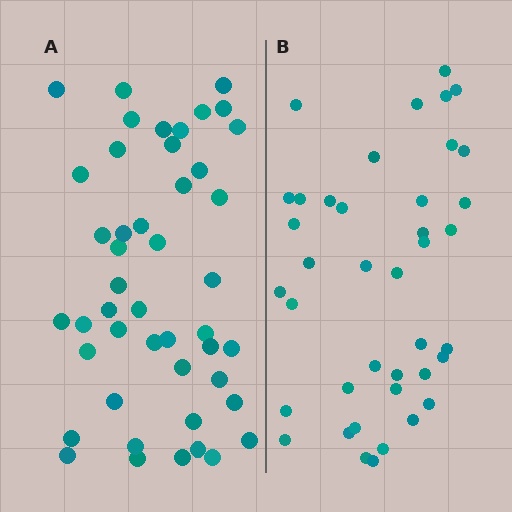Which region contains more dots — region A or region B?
Region A (the left region) has more dots.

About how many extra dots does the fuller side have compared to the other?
Region A has about 6 more dots than region B.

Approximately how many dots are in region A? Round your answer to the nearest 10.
About 50 dots. (The exact count is 46, which rounds to 50.)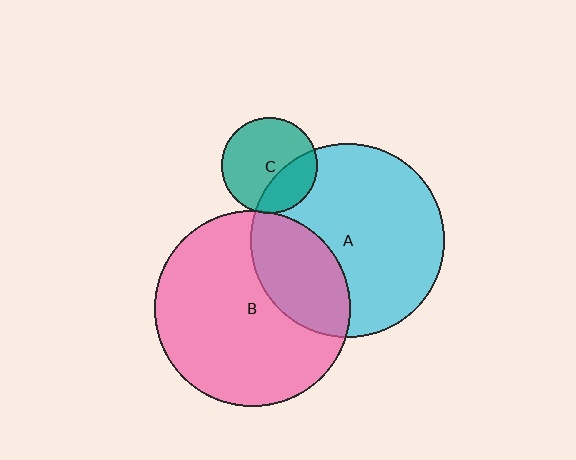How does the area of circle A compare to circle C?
Approximately 4.2 times.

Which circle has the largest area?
Circle B (pink).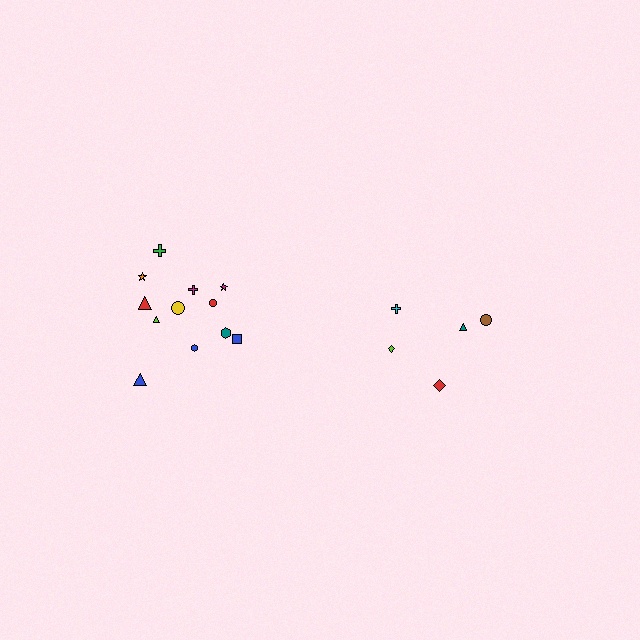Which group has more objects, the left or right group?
The left group.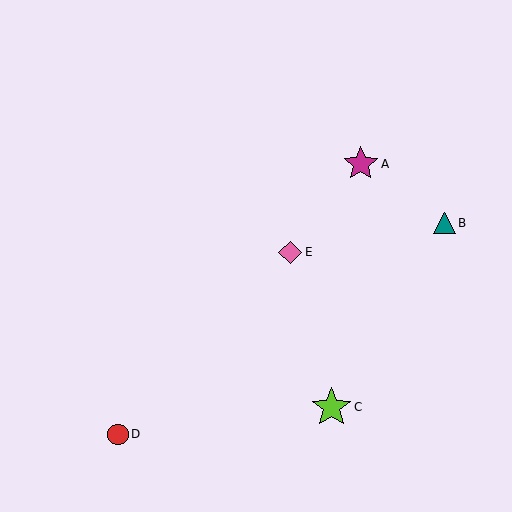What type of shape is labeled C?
Shape C is a lime star.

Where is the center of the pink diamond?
The center of the pink diamond is at (290, 252).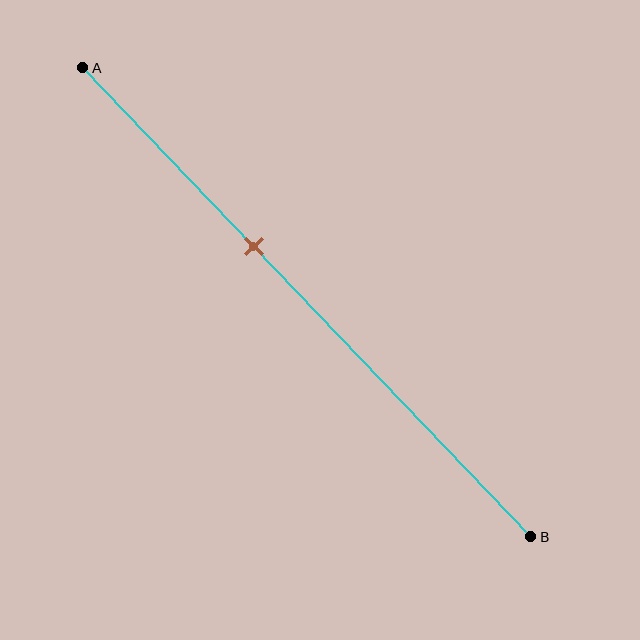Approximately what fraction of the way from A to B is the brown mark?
The brown mark is approximately 40% of the way from A to B.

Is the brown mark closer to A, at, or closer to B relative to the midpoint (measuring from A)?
The brown mark is closer to point A than the midpoint of segment AB.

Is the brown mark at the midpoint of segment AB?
No, the mark is at about 40% from A, not at the 50% midpoint.